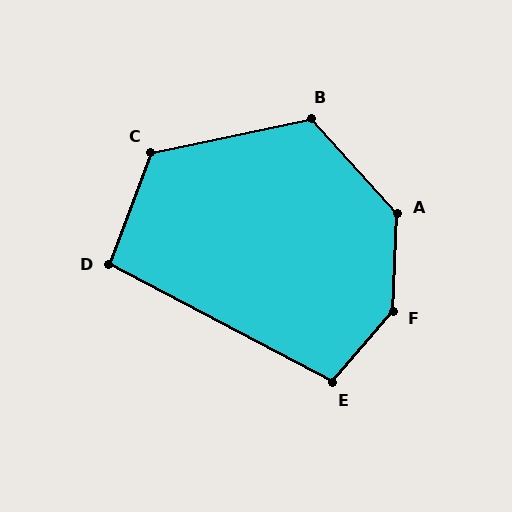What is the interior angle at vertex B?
Approximately 121 degrees (obtuse).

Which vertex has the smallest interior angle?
D, at approximately 97 degrees.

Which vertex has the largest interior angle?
F, at approximately 142 degrees.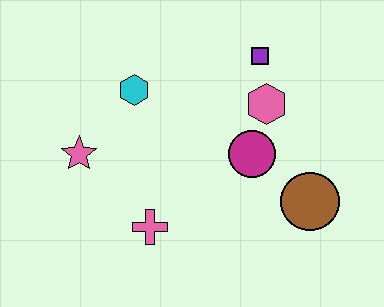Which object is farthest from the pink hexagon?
The pink star is farthest from the pink hexagon.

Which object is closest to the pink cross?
The pink star is closest to the pink cross.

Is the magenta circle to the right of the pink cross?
Yes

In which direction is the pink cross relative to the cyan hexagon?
The pink cross is below the cyan hexagon.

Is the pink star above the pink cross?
Yes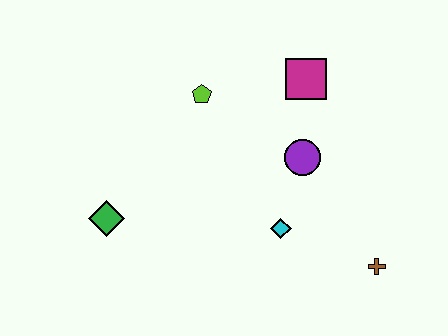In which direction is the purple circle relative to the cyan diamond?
The purple circle is above the cyan diamond.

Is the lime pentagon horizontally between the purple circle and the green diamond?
Yes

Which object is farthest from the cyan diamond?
The green diamond is farthest from the cyan diamond.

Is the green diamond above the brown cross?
Yes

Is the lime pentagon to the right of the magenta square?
No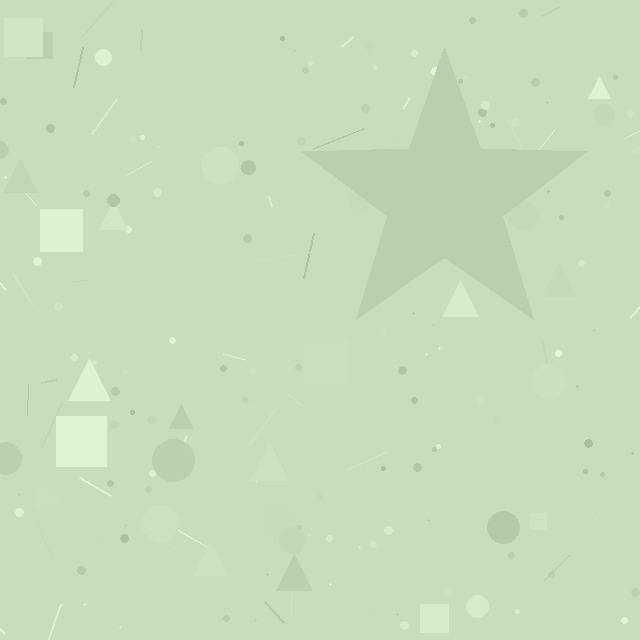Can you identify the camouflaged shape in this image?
The camouflaged shape is a star.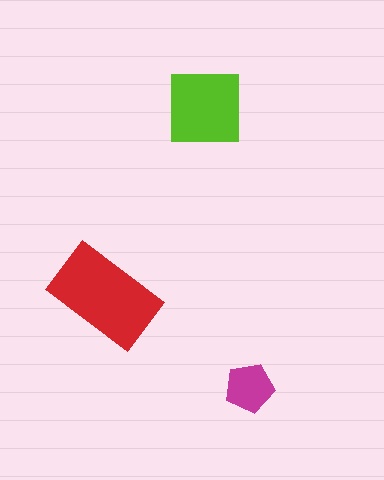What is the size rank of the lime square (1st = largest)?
2nd.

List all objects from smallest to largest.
The magenta pentagon, the lime square, the red rectangle.